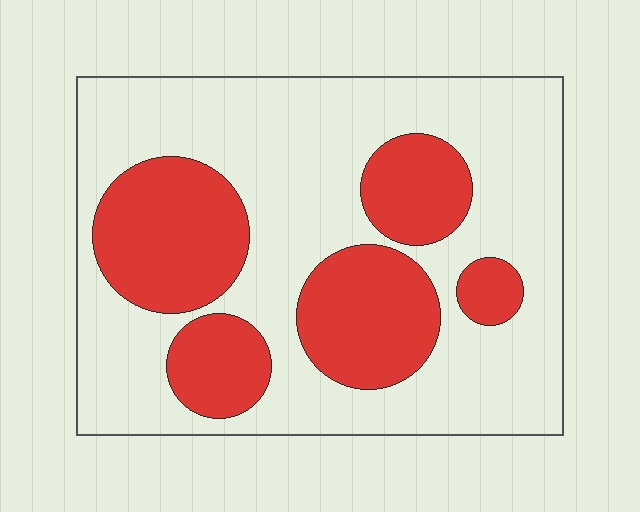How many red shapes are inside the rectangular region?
5.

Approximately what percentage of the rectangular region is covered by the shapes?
Approximately 35%.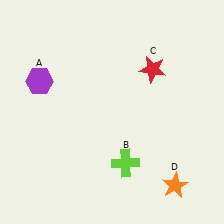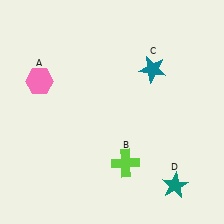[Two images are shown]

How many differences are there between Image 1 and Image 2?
There are 3 differences between the two images.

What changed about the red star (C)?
In Image 1, C is red. In Image 2, it changed to teal.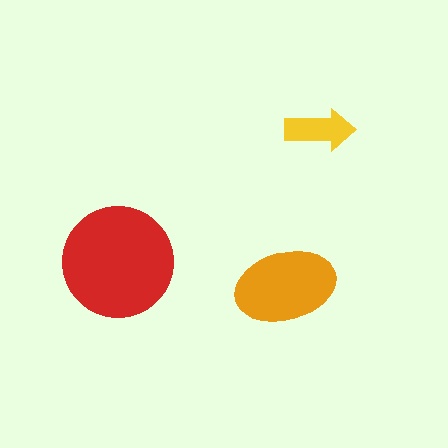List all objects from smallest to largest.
The yellow arrow, the orange ellipse, the red circle.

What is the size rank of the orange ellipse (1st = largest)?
2nd.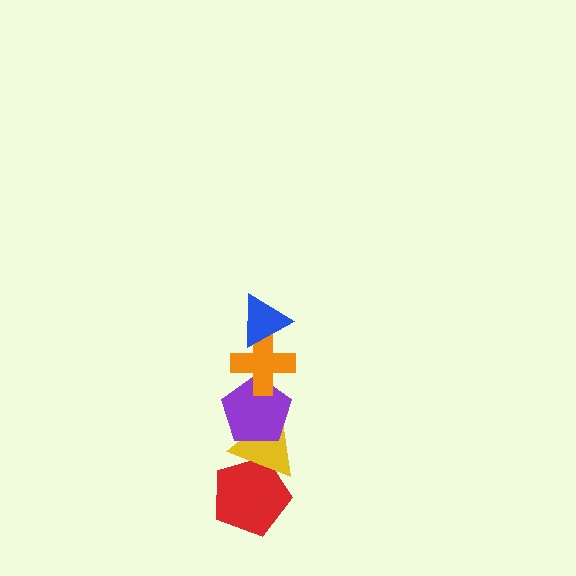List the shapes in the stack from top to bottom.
From top to bottom: the blue triangle, the orange cross, the purple pentagon, the yellow triangle, the red pentagon.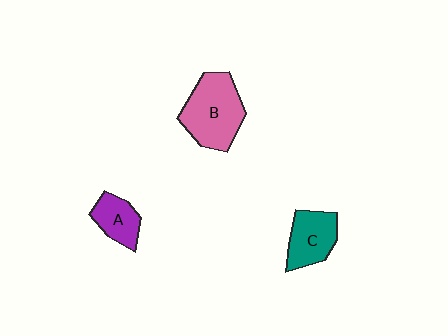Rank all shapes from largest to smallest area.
From largest to smallest: B (pink), C (teal), A (purple).